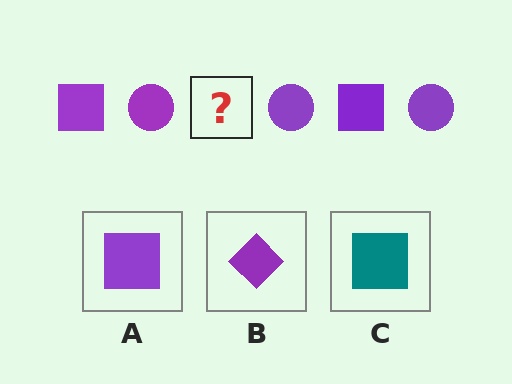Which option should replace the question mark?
Option A.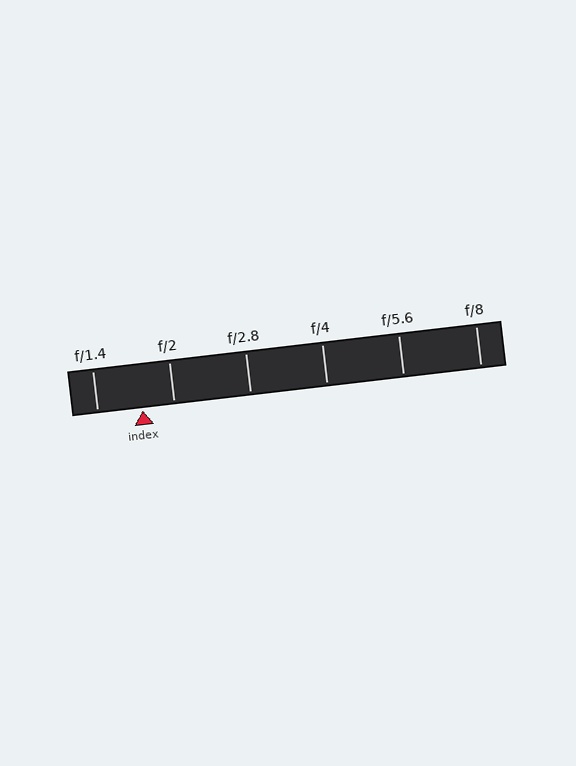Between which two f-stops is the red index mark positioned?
The index mark is between f/1.4 and f/2.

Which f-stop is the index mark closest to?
The index mark is closest to f/2.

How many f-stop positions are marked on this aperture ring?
There are 6 f-stop positions marked.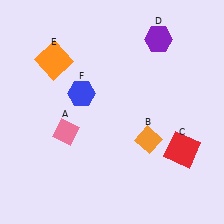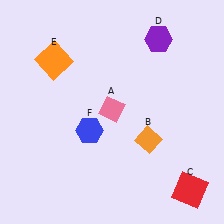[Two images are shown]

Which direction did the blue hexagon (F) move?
The blue hexagon (F) moved down.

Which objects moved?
The objects that moved are: the pink diamond (A), the red square (C), the blue hexagon (F).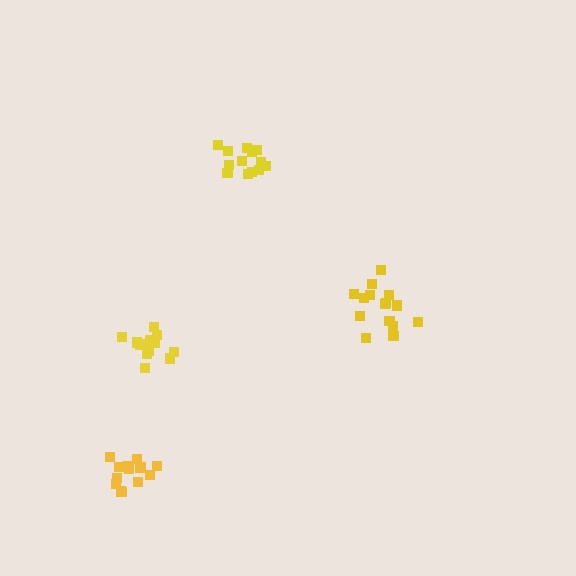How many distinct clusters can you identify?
There are 4 distinct clusters.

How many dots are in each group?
Group 1: 13 dots, Group 2: 16 dots, Group 3: 14 dots, Group 4: 13 dots (56 total).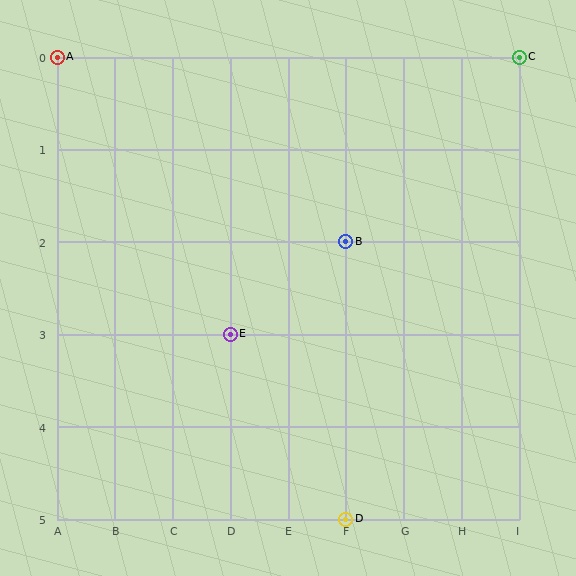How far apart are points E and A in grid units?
Points E and A are 3 columns and 3 rows apart (about 4.2 grid units diagonally).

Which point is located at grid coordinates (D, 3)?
Point E is at (D, 3).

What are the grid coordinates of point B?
Point B is at grid coordinates (F, 2).